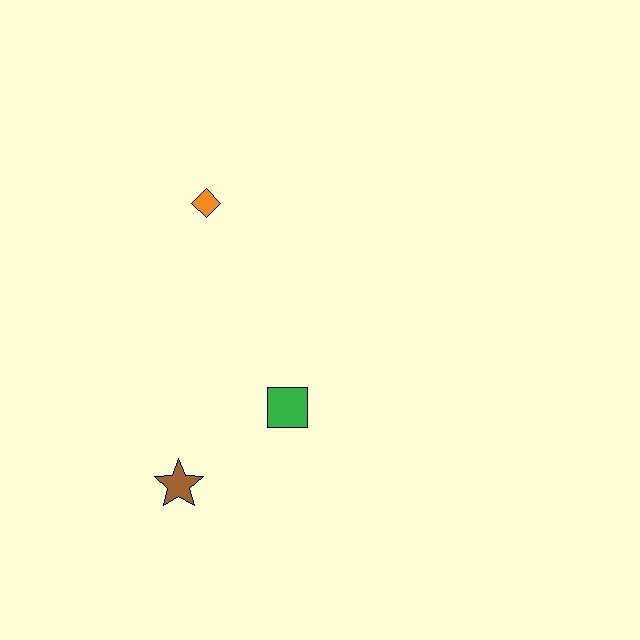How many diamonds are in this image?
There is 1 diamond.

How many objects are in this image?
There are 3 objects.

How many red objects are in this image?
There are no red objects.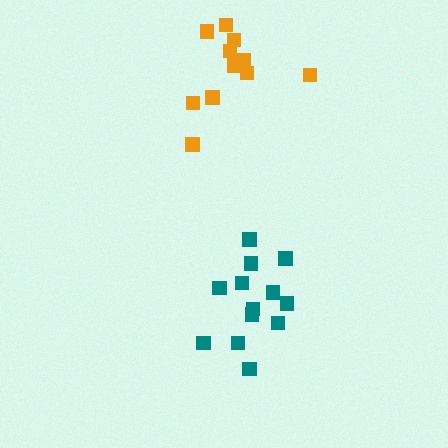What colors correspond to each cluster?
The clusters are colored: orange, teal.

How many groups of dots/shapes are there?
There are 2 groups.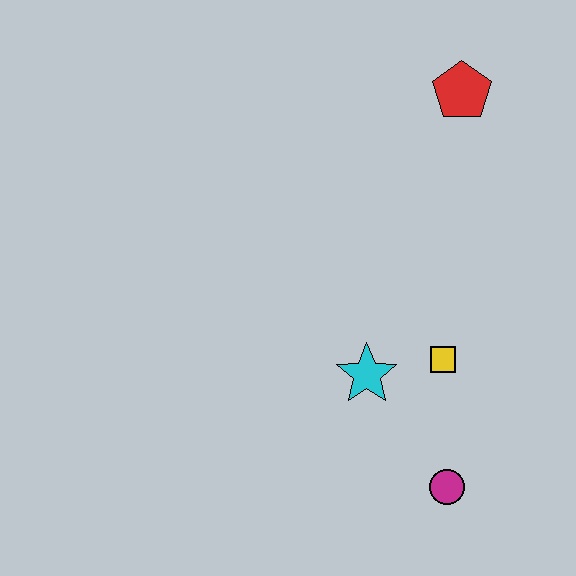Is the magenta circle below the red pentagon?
Yes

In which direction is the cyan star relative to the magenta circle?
The cyan star is above the magenta circle.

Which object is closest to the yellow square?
The cyan star is closest to the yellow square.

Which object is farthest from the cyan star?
The red pentagon is farthest from the cyan star.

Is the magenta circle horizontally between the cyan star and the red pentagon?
Yes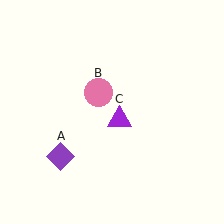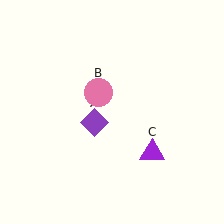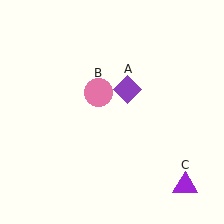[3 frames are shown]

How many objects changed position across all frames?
2 objects changed position: purple diamond (object A), purple triangle (object C).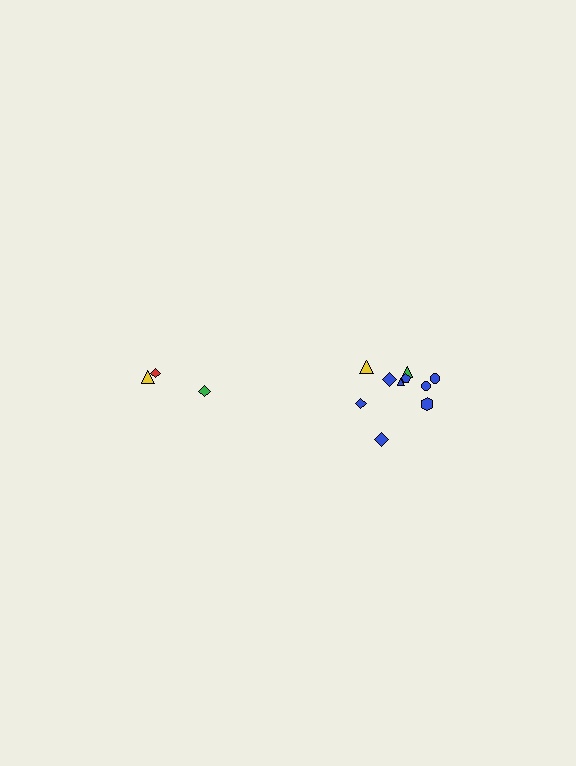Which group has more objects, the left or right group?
The right group.